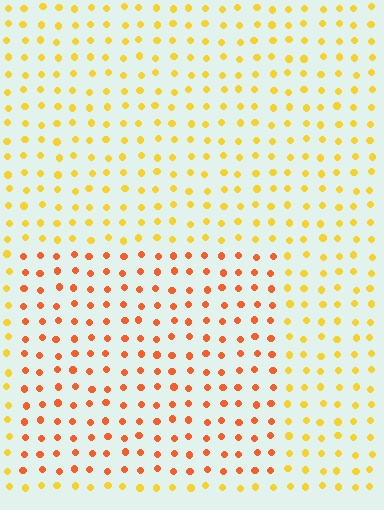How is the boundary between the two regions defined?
The boundary is defined purely by a slight shift in hue (about 35 degrees). Spacing, size, and orientation are identical on both sides.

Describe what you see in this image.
The image is filled with small yellow elements in a uniform arrangement. A rectangle-shaped region is visible where the elements are tinted to a slightly different hue, forming a subtle color boundary.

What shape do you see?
I see a rectangle.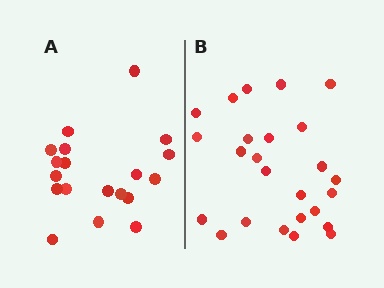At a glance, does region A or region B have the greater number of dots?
Region B (the right region) has more dots.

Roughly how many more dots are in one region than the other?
Region B has about 6 more dots than region A.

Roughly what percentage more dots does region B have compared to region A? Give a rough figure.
About 30% more.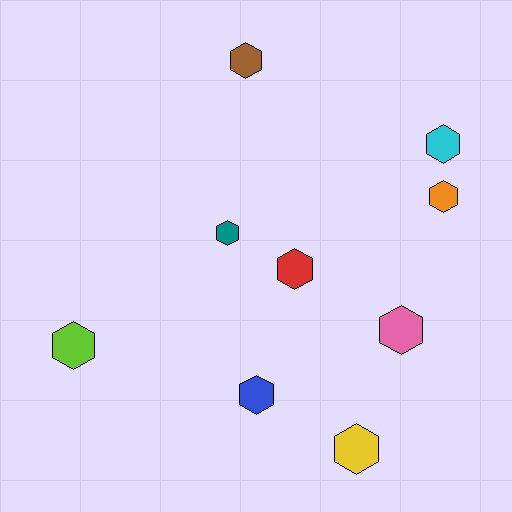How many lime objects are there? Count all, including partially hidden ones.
There is 1 lime object.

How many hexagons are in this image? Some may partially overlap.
There are 9 hexagons.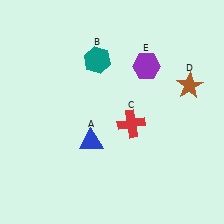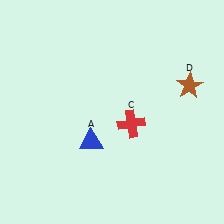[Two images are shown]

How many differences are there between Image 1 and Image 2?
There are 2 differences between the two images.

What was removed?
The purple hexagon (E), the teal hexagon (B) were removed in Image 2.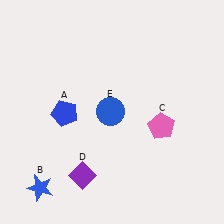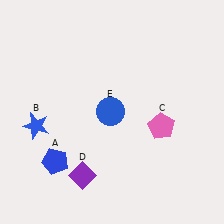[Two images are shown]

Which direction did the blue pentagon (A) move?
The blue pentagon (A) moved down.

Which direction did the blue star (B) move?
The blue star (B) moved up.